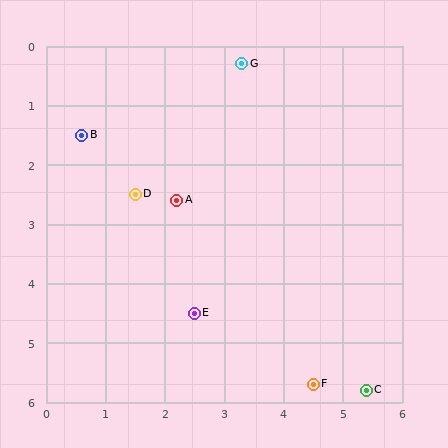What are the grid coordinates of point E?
Point E is at approximately (2.5, 4.5).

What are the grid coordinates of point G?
Point G is at approximately (3.3, 0.3).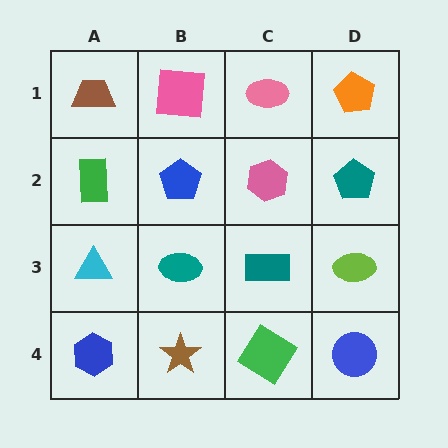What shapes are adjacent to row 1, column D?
A teal pentagon (row 2, column D), a pink ellipse (row 1, column C).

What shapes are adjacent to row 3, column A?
A green rectangle (row 2, column A), a blue hexagon (row 4, column A), a teal ellipse (row 3, column B).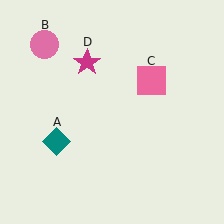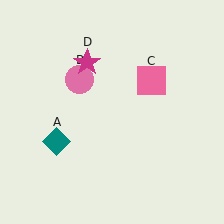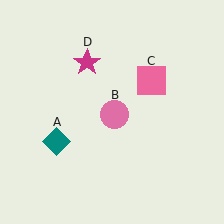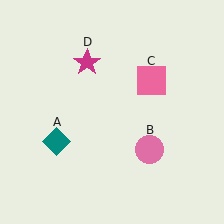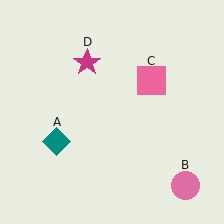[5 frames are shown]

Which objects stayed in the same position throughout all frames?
Teal diamond (object A) and pink square (object C) and magenta star (object D) remained stationary.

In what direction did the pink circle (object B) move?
The pink circle (object B) moved down and to the right.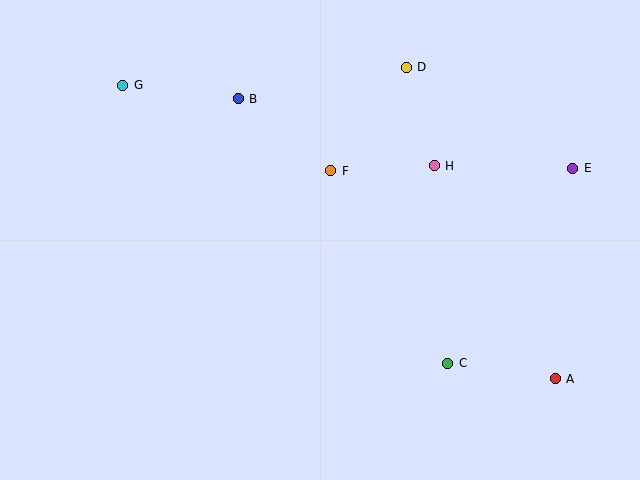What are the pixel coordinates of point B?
Point B is at (238, 99).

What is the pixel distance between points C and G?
The distance between C and G is 428 pixels.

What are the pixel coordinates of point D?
Point D is at (406, 67).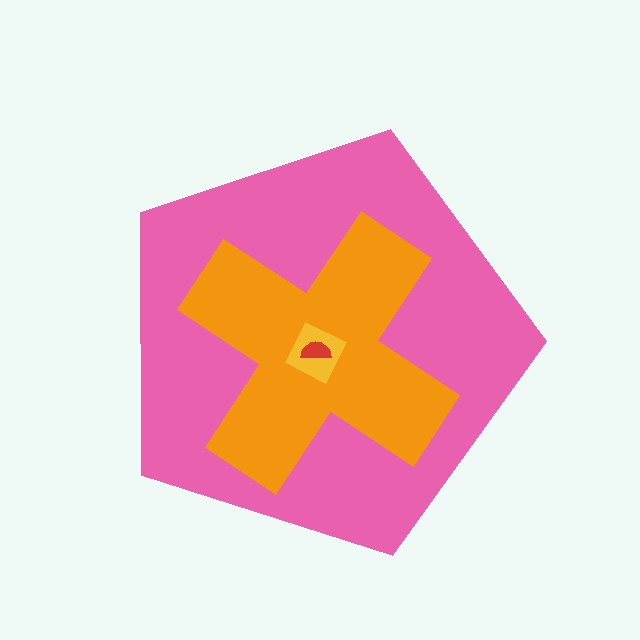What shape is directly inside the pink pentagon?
The orange cross.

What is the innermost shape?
The red semicircle.